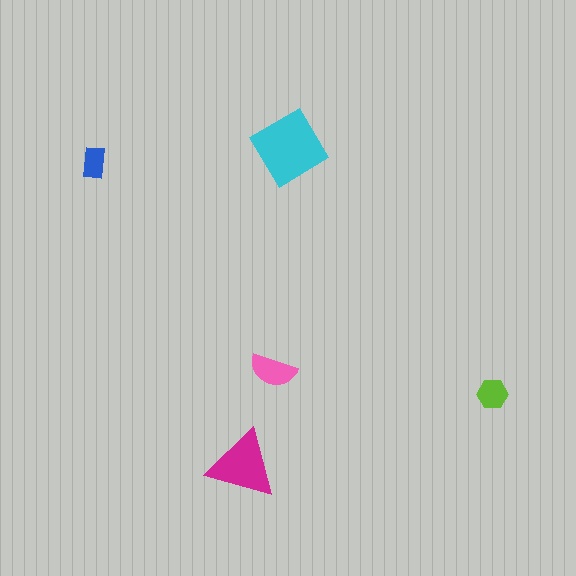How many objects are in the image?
There are 5 objects in the image.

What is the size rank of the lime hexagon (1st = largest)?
4th.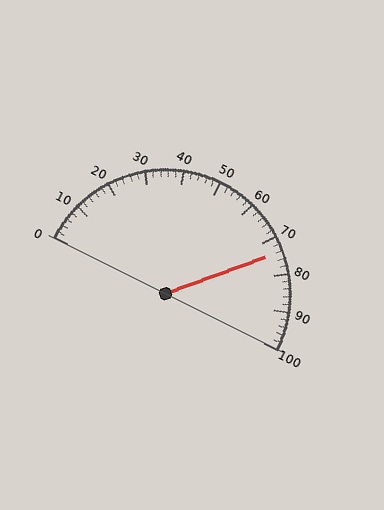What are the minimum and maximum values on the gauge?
The gauge ranges from 0 to 100.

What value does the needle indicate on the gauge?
The needle indicates approximately 74.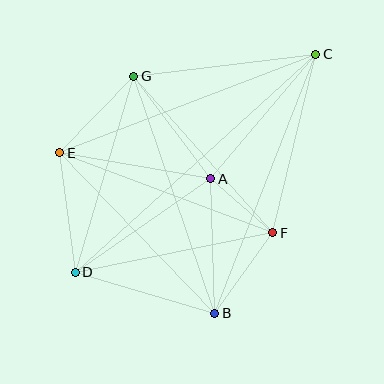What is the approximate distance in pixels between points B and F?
The distance between B and F is approximately 99 pixels.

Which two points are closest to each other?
Points A and F are closest to each other.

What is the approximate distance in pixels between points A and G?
The distance between A and G is approximately 128 pixels.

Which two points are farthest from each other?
Points C and D are farthest from each other.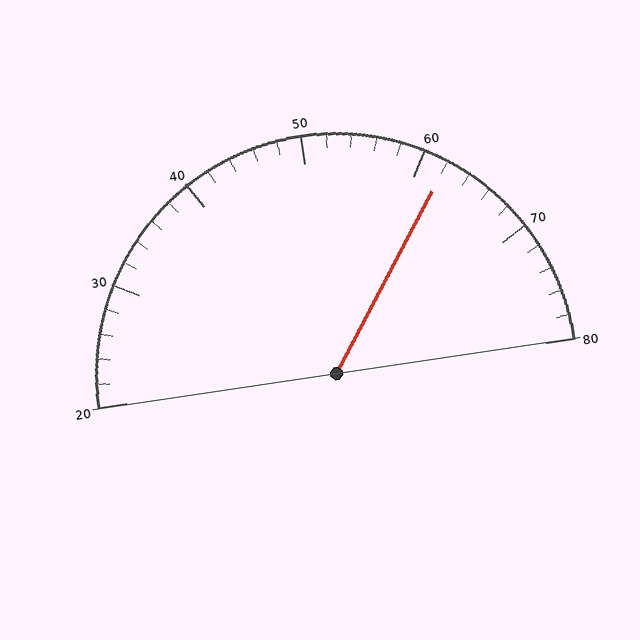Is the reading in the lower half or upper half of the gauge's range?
The reading is in the upper half of the range (20 to 80).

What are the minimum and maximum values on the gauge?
The gauge ranges from 20 to 80.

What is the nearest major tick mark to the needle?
The nearest major tick mark is 60.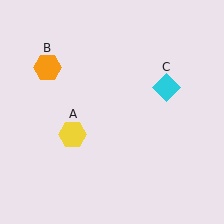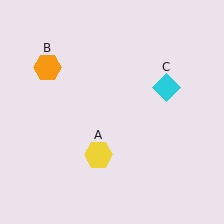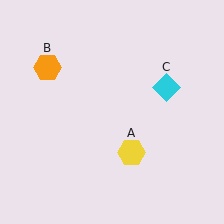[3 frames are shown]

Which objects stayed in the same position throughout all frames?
Orange hexagon (object B) and cyan diamond (object C) remained stationary.